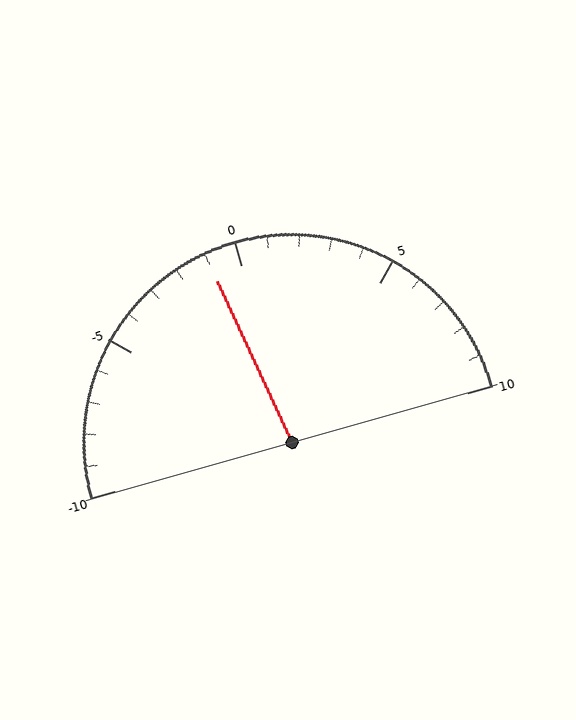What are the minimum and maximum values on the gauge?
The gauge ranges from -10 to 10.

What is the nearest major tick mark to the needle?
The nearest major tick mark is 0.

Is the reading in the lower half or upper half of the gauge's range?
The reading is in the lower half of the range (-10 to 10).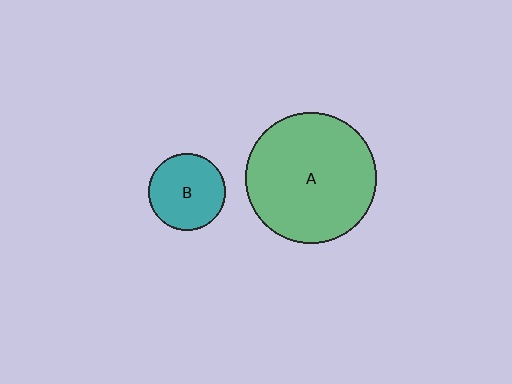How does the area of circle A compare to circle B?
Approximately 2.9 times.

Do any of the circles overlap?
No, none of the circles overlap.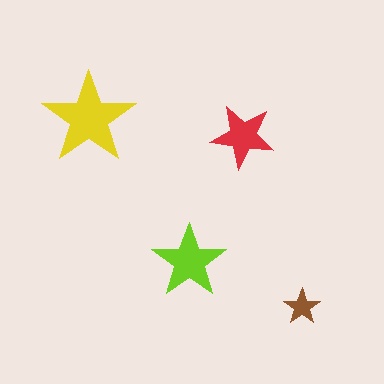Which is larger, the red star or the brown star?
The red one.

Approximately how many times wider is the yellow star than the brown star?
About 2.5 times wider.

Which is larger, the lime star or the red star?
The lime one.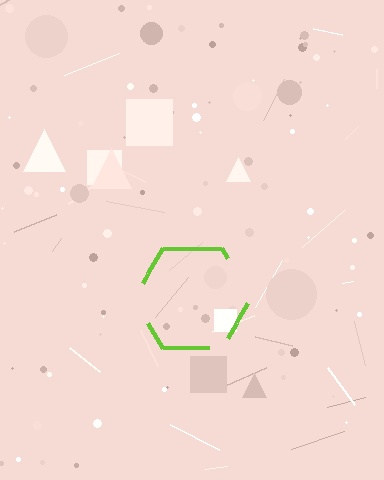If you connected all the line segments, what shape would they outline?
They would outline a hexagon.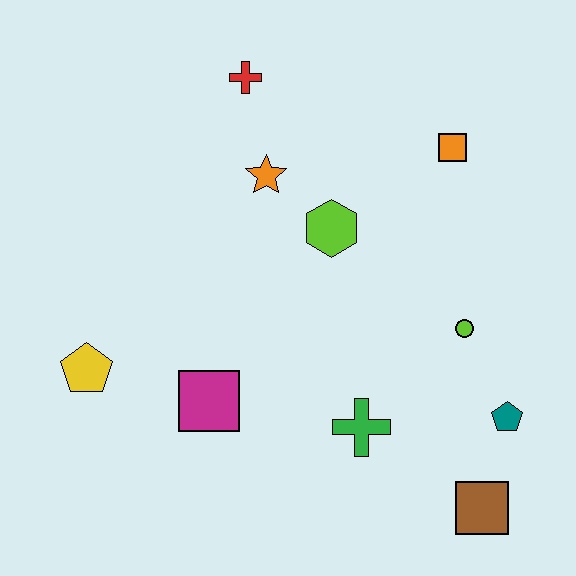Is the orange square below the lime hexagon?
No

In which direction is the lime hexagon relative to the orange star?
The lime hexagon is to the right of the orange star.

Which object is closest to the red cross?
The orange star is closest to the red cross.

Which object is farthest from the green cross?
The red cross is farthest from the green cross.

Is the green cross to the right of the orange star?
Yes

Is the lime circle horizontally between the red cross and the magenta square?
No